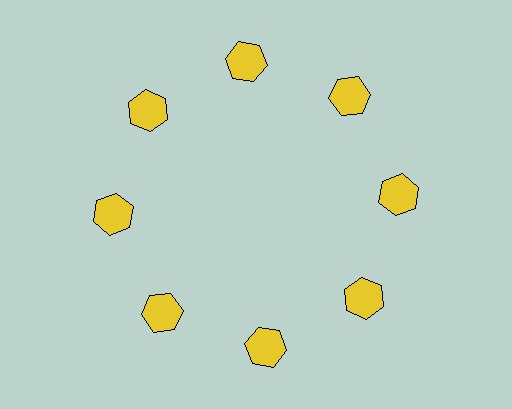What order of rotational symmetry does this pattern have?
This pattern has 8-fold rotational symmetry.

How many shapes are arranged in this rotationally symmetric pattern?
There are 8 shapes, arranged in 8 groups of 1.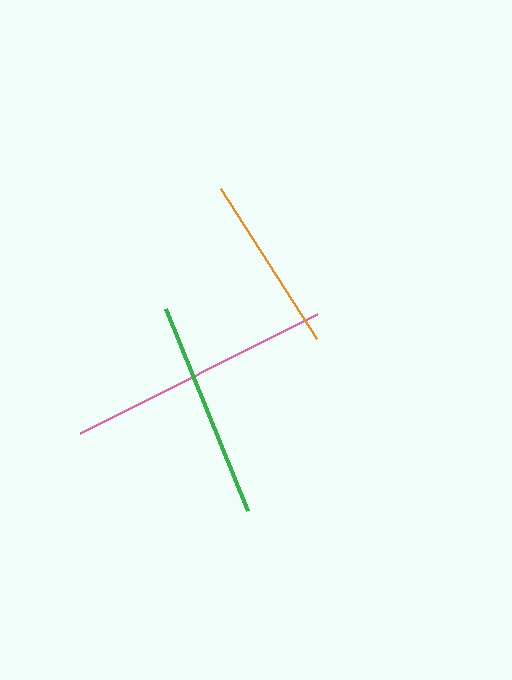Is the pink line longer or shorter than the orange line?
The pink line is longer than the orange line.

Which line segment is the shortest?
The orange line is the shortest at approximately 178 pixels.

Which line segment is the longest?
The pink line is the longest at approximately 264 pixels.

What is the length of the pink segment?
The pink segment is approximately 264 pixels long.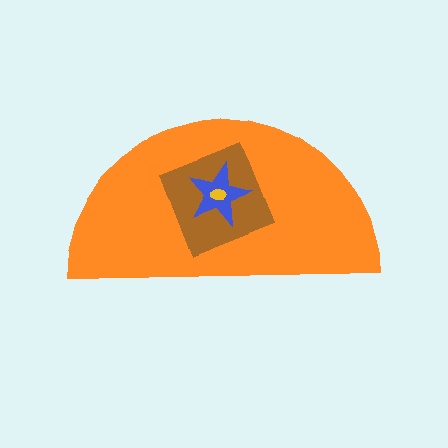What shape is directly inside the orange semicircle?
The brown square.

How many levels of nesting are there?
4.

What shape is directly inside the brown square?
The blue star.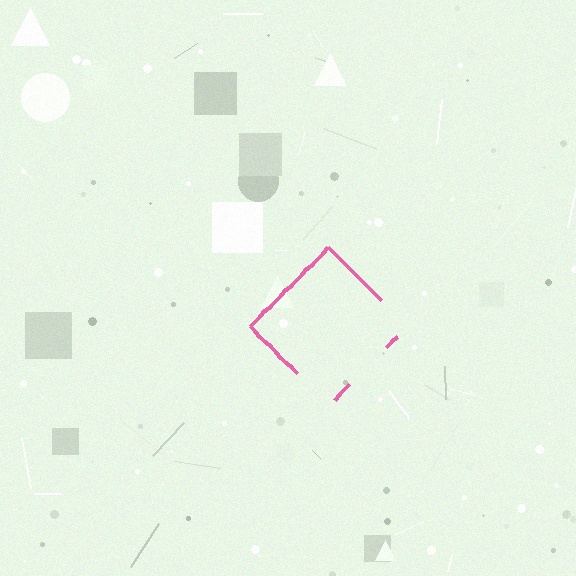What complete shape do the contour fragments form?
The contour fragments form a diamond.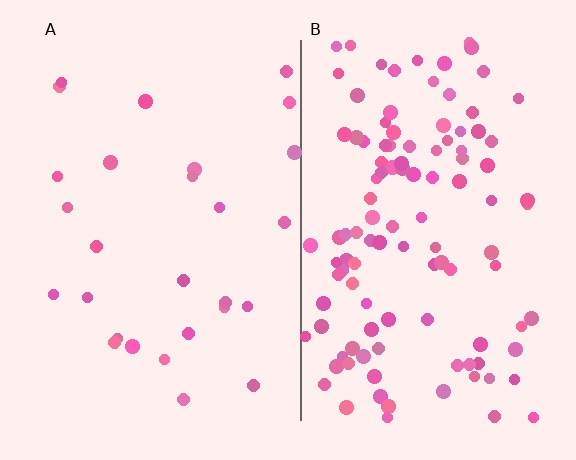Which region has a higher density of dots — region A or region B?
B (the right).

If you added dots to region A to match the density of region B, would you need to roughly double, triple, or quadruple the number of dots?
Approximately quadruple.